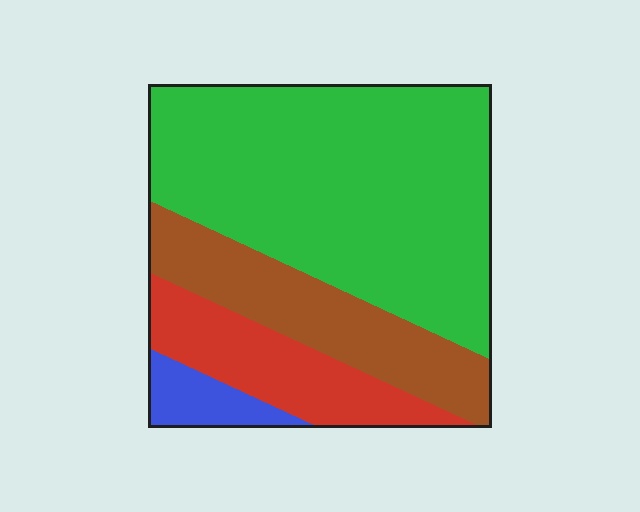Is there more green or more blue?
Green.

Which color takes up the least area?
Blue, at roughly 5%.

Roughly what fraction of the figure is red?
Red takes up about one sixth (1/6) of the figure.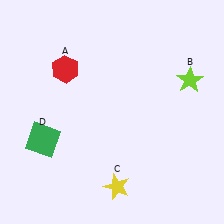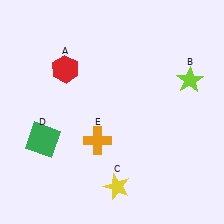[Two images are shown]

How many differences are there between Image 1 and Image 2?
There is 1 difference between the two images.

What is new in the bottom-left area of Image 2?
An orange cross (E) was added in the bottom-left area of Image 2.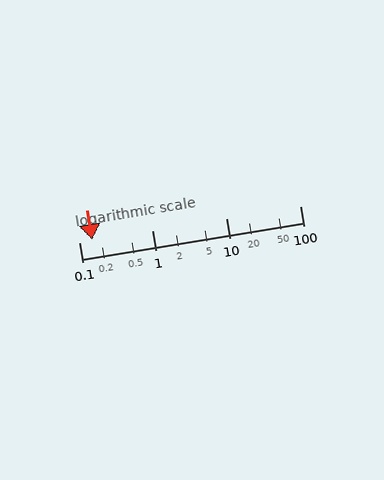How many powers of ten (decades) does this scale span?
The scale spans 3 decades, from 0.1 to 100.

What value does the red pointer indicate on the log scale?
The pointer indicates approximately 0.15.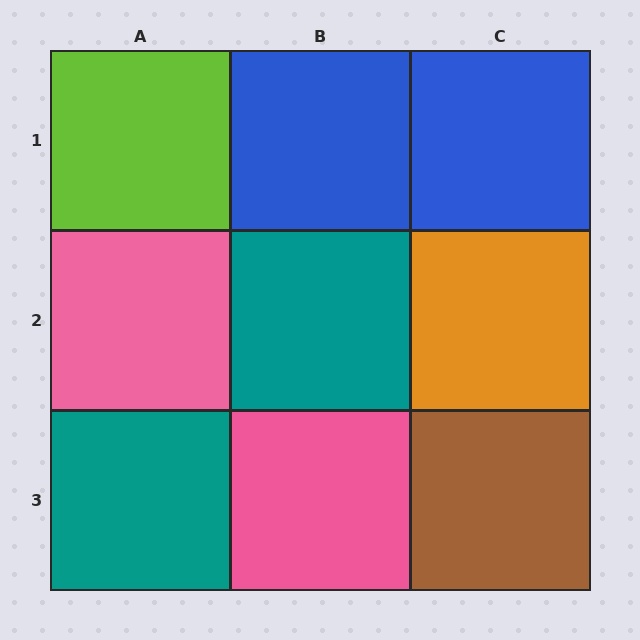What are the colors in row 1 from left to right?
Lime, blue, blue.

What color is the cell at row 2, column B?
Teal.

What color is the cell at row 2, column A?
Pink.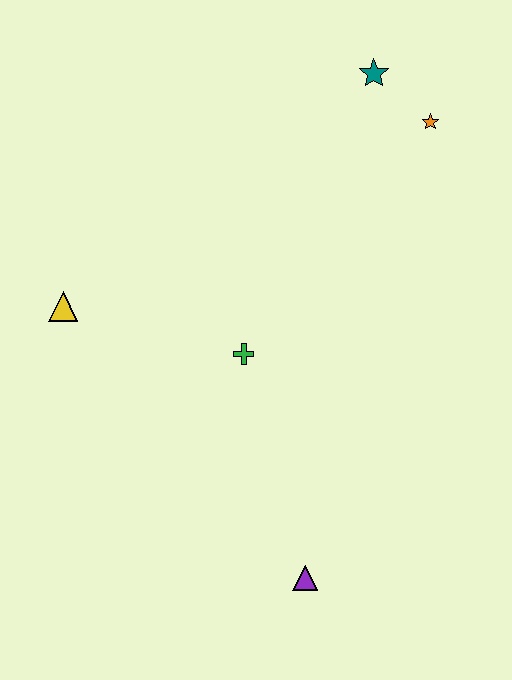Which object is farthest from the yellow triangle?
The orange star is farthest from the yellow triangle.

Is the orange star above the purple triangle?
Yes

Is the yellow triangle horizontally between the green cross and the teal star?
No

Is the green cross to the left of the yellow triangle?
No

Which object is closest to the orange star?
The teal star is closest to the orange star.